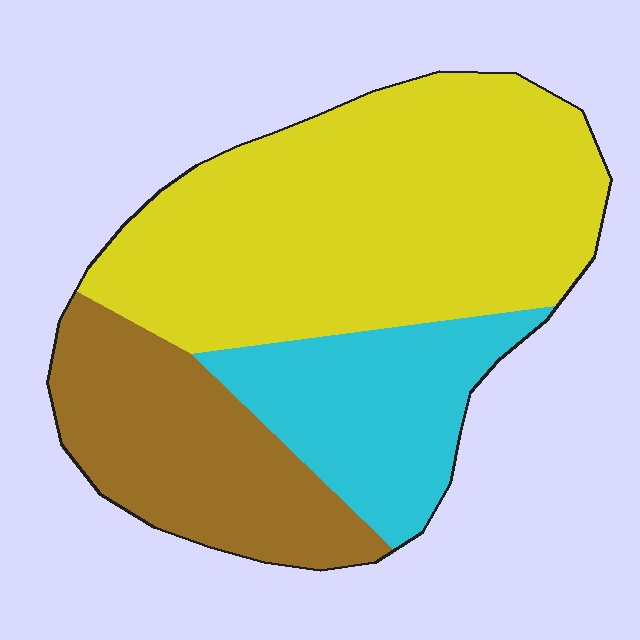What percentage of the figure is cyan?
Cyan takes up less than a quarter of the figure.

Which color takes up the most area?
Yellow, at roughly 55%.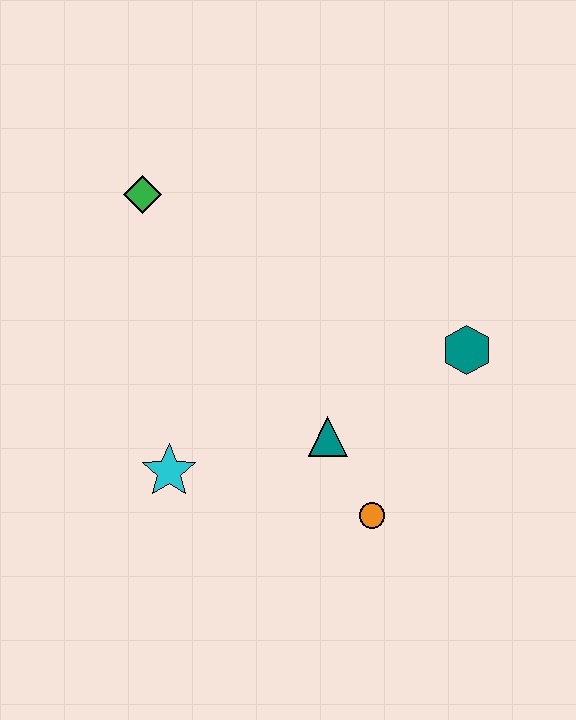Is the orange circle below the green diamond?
Yes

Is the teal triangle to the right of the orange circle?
No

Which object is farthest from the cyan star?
The teal hexagon is farthest from the cyan star.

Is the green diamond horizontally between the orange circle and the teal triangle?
No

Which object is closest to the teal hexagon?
The teal triangle is closest to the teal hexagon.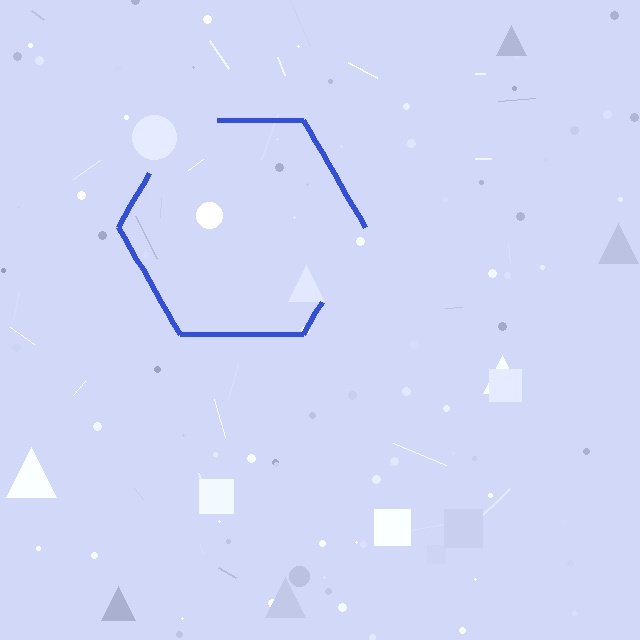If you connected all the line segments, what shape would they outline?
They would outline a hexagon.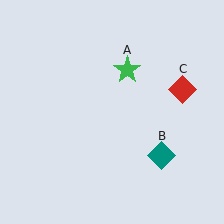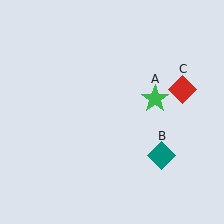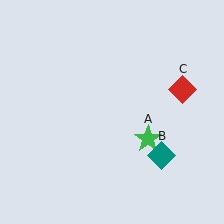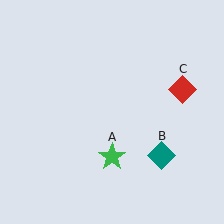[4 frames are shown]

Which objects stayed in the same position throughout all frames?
Teal diamond (object B) and red diamond (object C) remained stationary.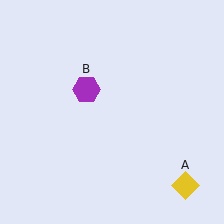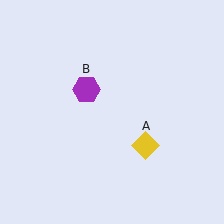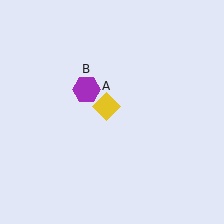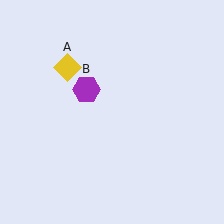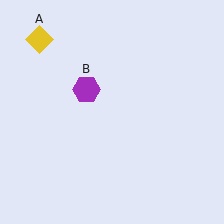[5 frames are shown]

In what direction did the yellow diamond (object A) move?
The yellow diamond (object A) moved up and to the left.